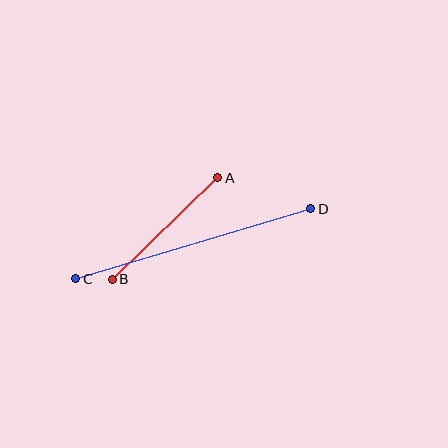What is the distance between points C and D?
The distance is approximately 245 pixels.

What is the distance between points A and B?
The distance is approximately 146 pixels.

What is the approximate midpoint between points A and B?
The midpoint is at approximately (165, 228) pixels.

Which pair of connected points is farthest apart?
Points C and D are farthest apart.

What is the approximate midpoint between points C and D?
The midpoint is at approximately (193, 244) pixels.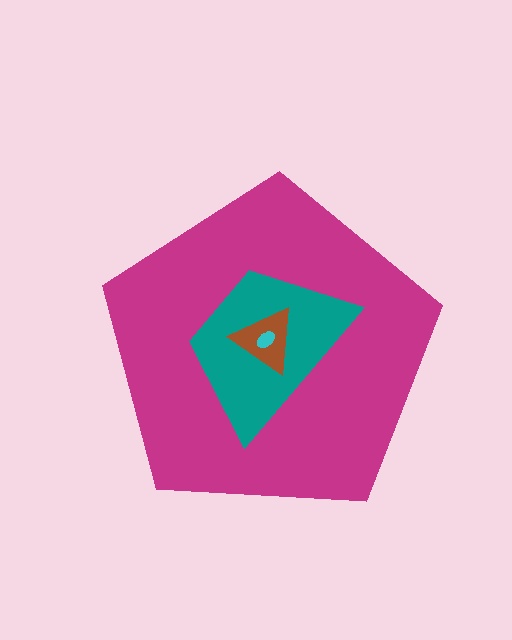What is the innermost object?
The cyan ellipse.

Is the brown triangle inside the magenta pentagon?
Yes.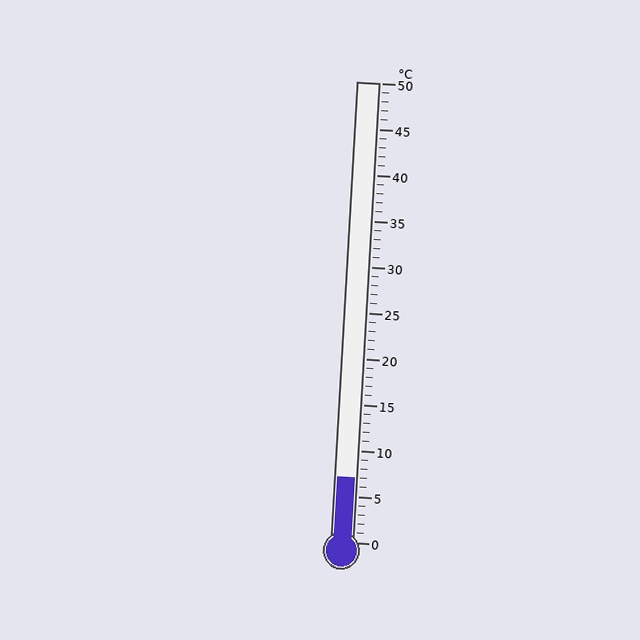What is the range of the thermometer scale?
The thermometer scale ranges from 0°C to 50°C.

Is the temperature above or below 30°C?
The temperature is below 30°C.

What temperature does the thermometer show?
The thermometer shows approximately 7°C.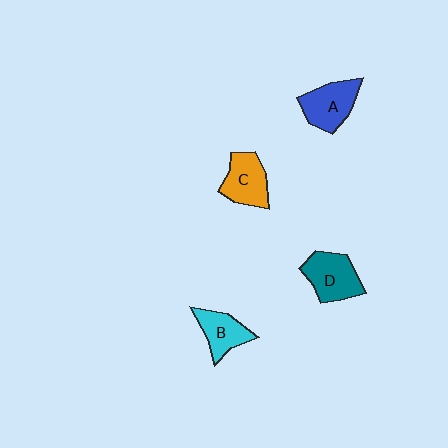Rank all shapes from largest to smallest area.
From largest to smallest: D (teal), A (blue), C (orange), B (cyan).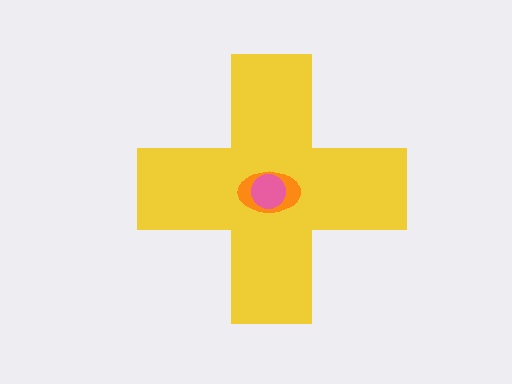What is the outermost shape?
The yellow cross.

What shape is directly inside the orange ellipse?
The pink circle.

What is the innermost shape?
The pink circle.